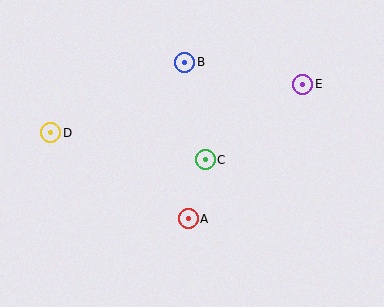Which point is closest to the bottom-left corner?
Point D is closest to the bottom-left corner.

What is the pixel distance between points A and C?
The distance between A and C is 61 pixels.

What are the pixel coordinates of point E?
Point E is at (303, 84).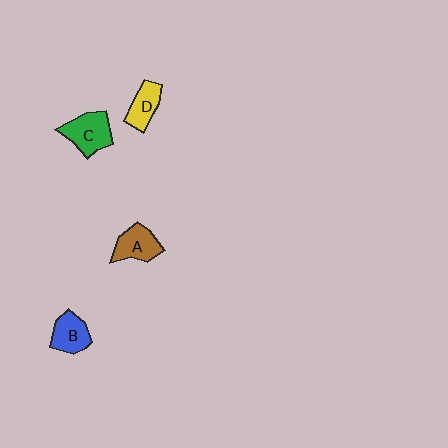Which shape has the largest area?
Shape C (green).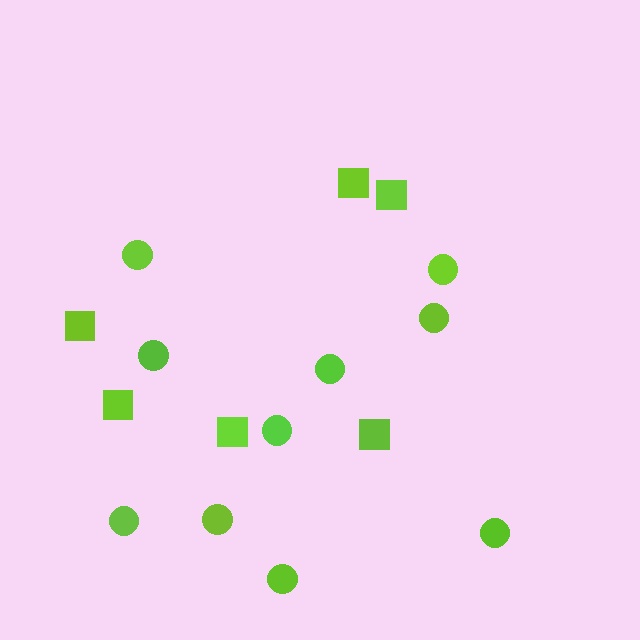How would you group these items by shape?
There are 2 groups: one group of circles (10) and one group of squares (6).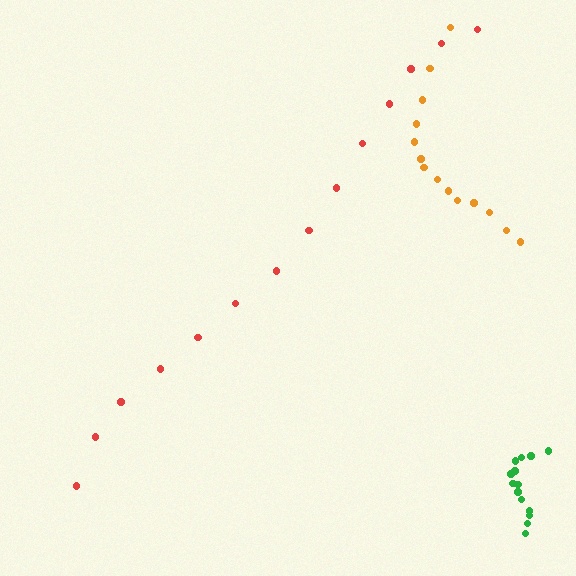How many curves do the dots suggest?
There are 3 distinct paths.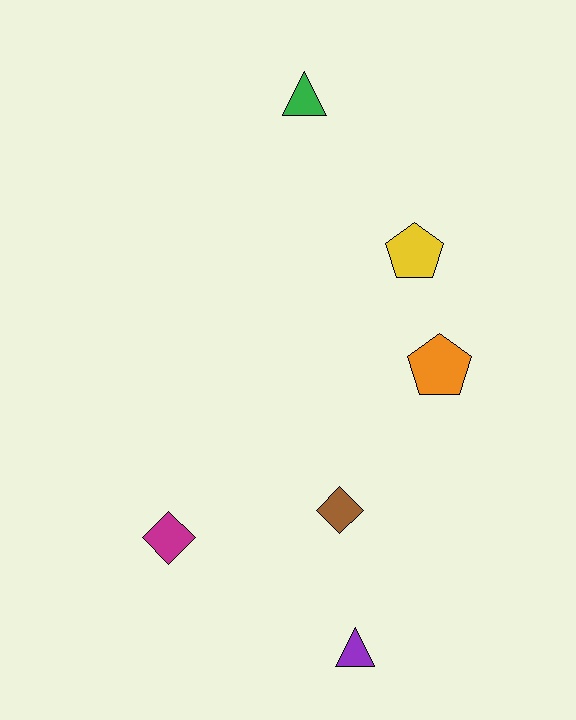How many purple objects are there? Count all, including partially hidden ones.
There is 1 purple object.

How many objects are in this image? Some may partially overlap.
There are 6 objects.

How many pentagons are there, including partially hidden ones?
There are 2 pentagons.